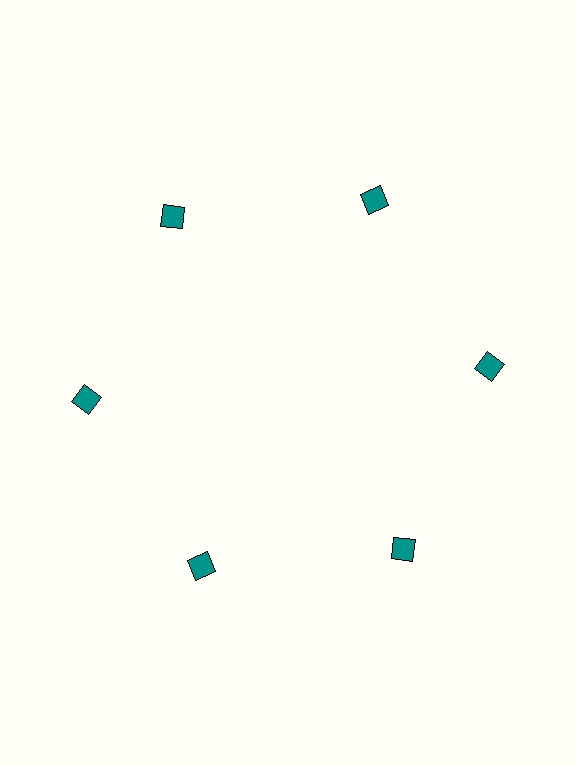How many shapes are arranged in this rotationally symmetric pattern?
There are 6 shapes, arranged in 6 groups of 1.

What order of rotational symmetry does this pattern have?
This pattern has 6-fold rotational symmetry.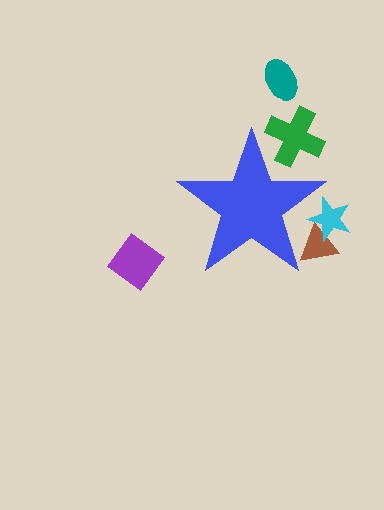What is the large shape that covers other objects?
A blue star.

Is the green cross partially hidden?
Yes, the green cross is partially hidden behind the blue star.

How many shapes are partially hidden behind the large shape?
3 shapes are partially hidden.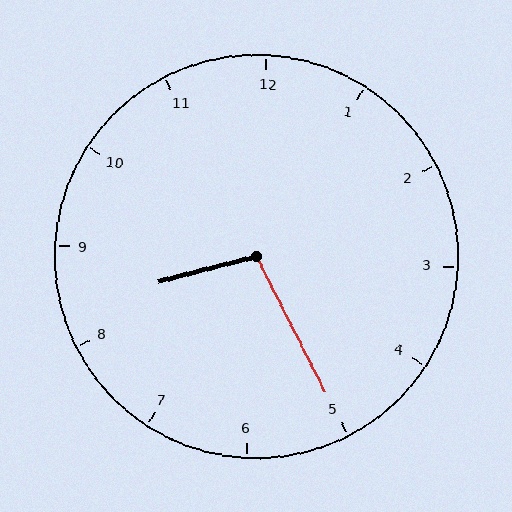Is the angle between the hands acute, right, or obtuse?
It is obtuse.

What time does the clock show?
8:25.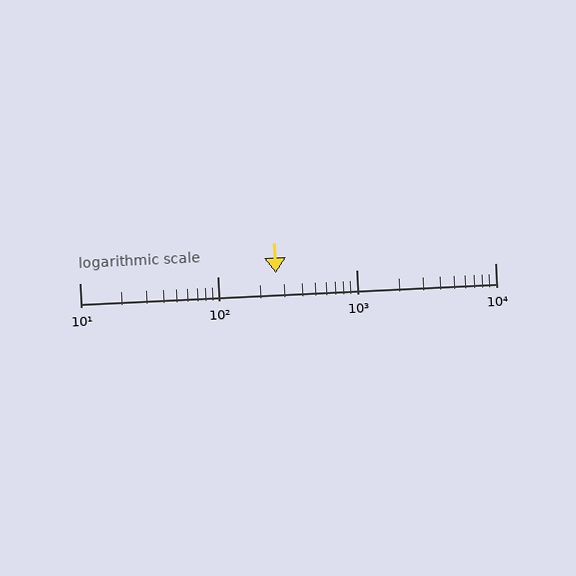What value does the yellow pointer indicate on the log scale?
The pointer indicates approximately 260.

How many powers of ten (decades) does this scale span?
The scale spans 3 decades, from 10 to 10000.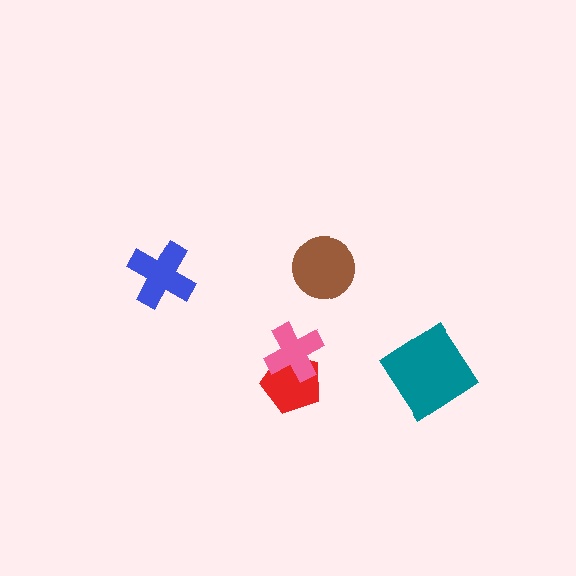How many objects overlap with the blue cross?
0 objects overlap with the blue cross.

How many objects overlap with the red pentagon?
1 object overlaps with the red pentagon.